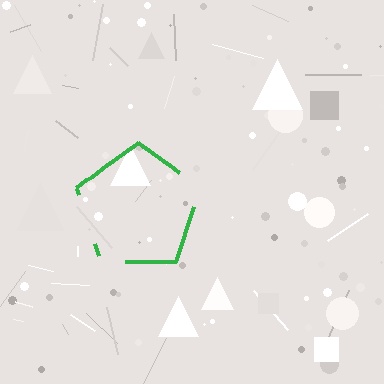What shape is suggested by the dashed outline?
The dashed outline suggests a pentagon.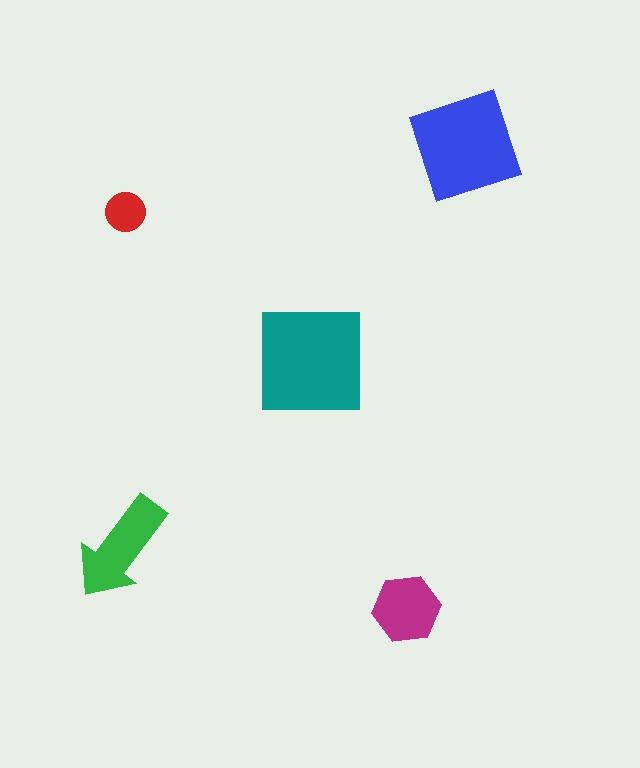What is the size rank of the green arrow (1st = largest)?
3rd.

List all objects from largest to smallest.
The teal square, the blue diamond, the green arrow, the magenta hexagon, the red circle.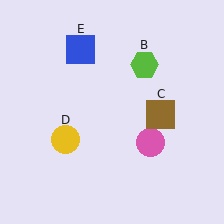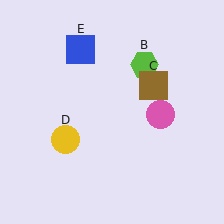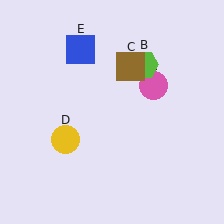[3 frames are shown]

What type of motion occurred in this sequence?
The pink circle (object A), brown square (object C) rotated counterclockwise around the center of the scene.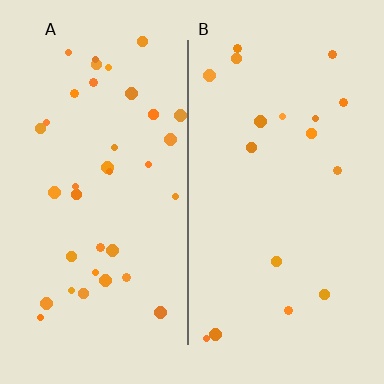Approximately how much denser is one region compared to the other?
Approximately 2.1× — region A over region B.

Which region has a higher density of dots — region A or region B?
A (the left).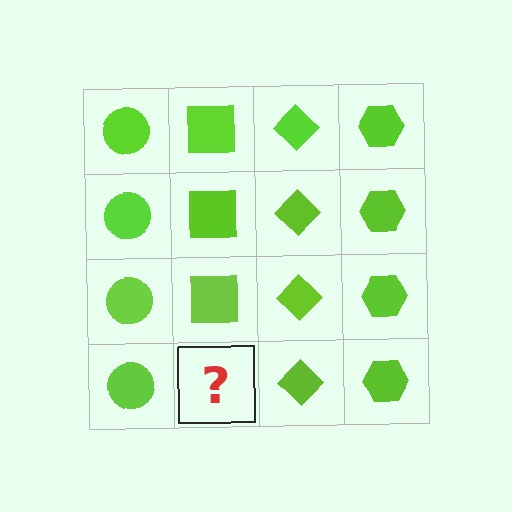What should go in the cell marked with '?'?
The missing cell should contain a lime square.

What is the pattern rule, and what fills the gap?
The rule is that each column has a consistent shape. The gap should be filled with a lime square.